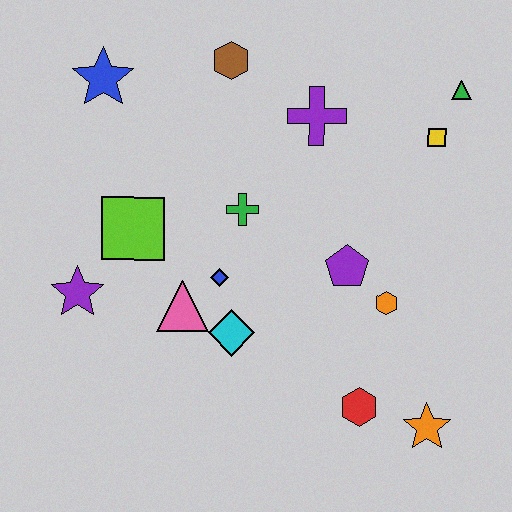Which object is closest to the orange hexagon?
The purple pentagon is closest to the orange hexagon.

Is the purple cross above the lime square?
Yes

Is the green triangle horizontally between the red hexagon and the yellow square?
No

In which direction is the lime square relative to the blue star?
The lime square is below the blue star.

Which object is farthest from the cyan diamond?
The green triangle is farthest from the cyan diamond.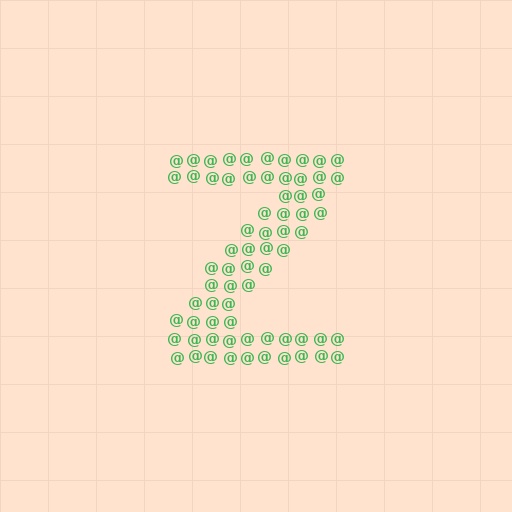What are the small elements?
The small elements are at signs.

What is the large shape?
The large shape is the letter Z.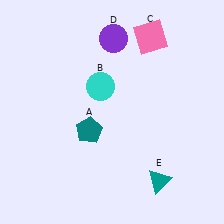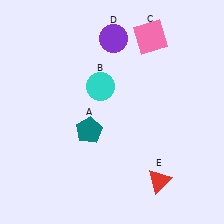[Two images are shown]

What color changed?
The triangle (E) changed from teal in Image 1 to red in Image 2.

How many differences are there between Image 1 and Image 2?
There is 1 difference between the two images.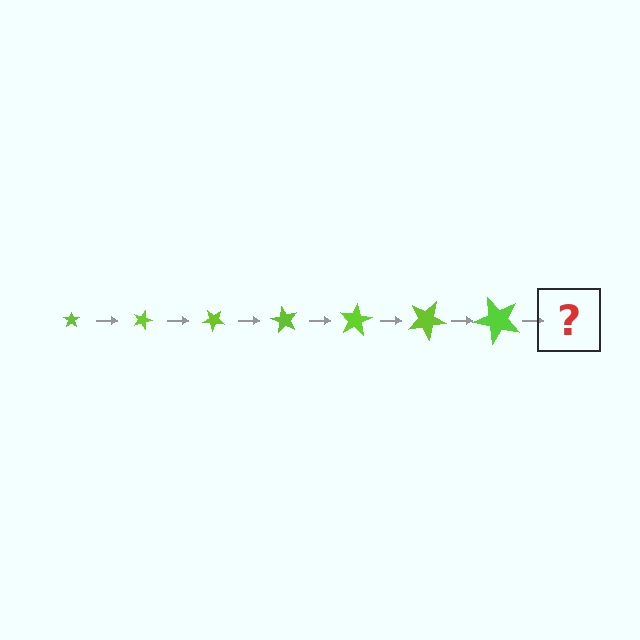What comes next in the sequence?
The next element should be a star, larger than the previous one and rotated 140 degrees from the start.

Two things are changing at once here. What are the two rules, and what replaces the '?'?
The two rules are that the star grows larger each step and it rotates 20 degrees each step. The '?' should be a star, larger than the previous one and rotated 140 degrees from the start.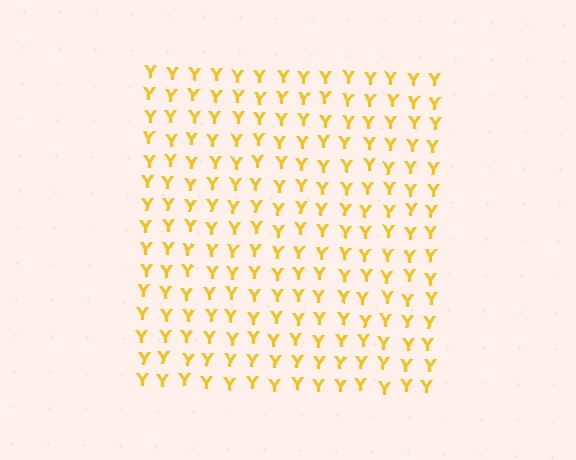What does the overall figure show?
The overall figure shows a square.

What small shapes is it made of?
It is made of small letter Y's.